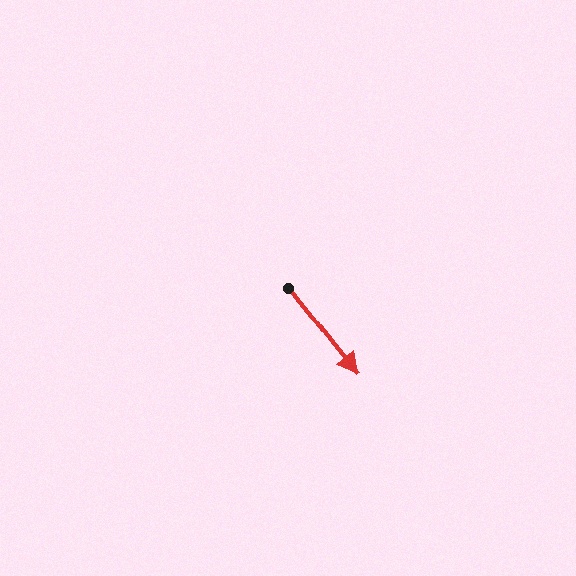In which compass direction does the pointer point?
Southeast.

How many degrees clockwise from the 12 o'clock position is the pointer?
Approximately 142 degrees.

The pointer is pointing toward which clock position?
Roughly 5 o'clock.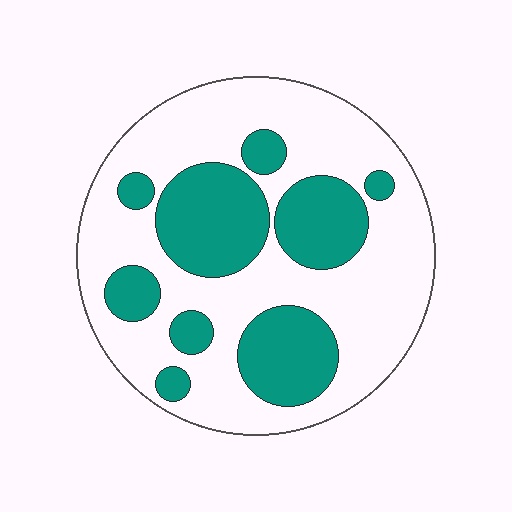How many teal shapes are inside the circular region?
9.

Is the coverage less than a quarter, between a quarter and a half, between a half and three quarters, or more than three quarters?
Between a quarter and a half.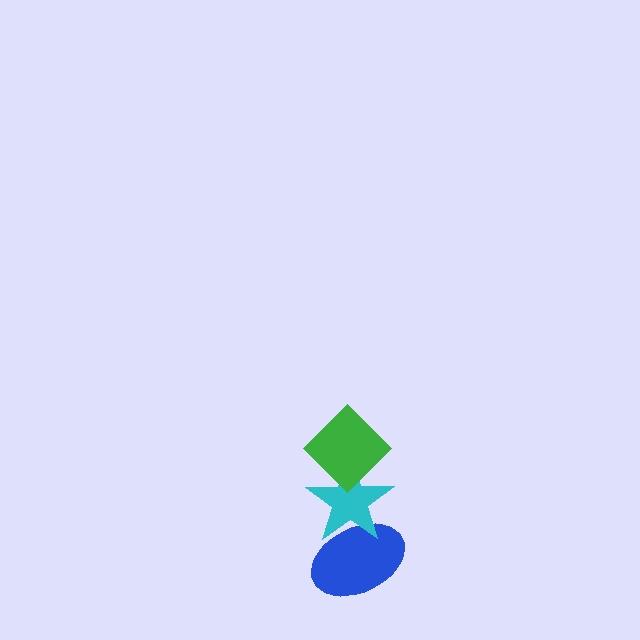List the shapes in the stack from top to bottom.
From top to bottom: the green diamond, the cyan star, the blue ellipse.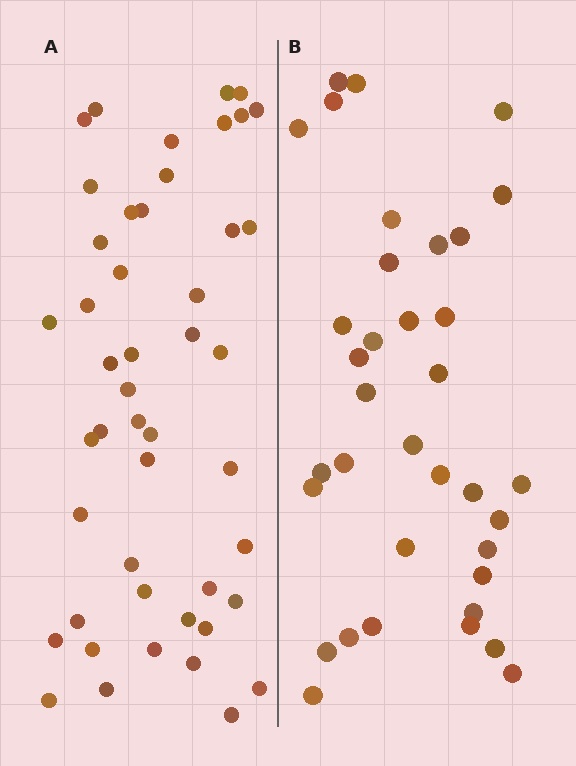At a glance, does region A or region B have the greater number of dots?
Region A (the left region) has more dots.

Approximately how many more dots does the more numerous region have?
Region A has roughly 12 or so more dots than region B.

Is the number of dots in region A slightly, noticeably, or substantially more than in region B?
Region A has noticeably more, but not dramatically so. The ratio is roughly 1.3 to 1.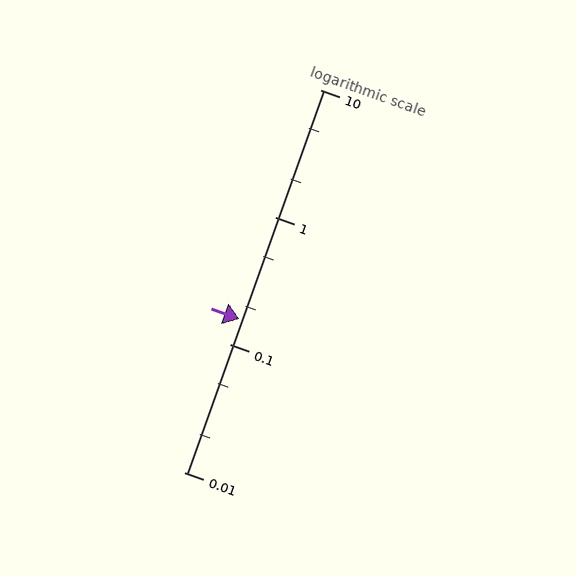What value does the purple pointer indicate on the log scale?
The pointer indicates approximately 0.16.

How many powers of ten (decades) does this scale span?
The scale spans 3 decades, from 0.01 to 10.